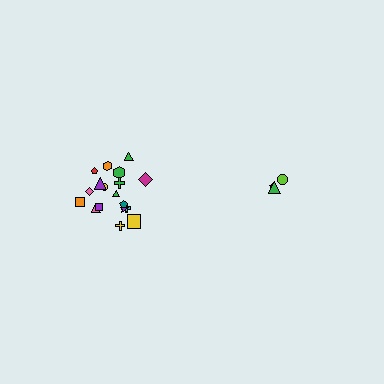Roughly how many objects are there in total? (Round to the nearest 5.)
Roughly 20 objects in total.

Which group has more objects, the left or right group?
The left group.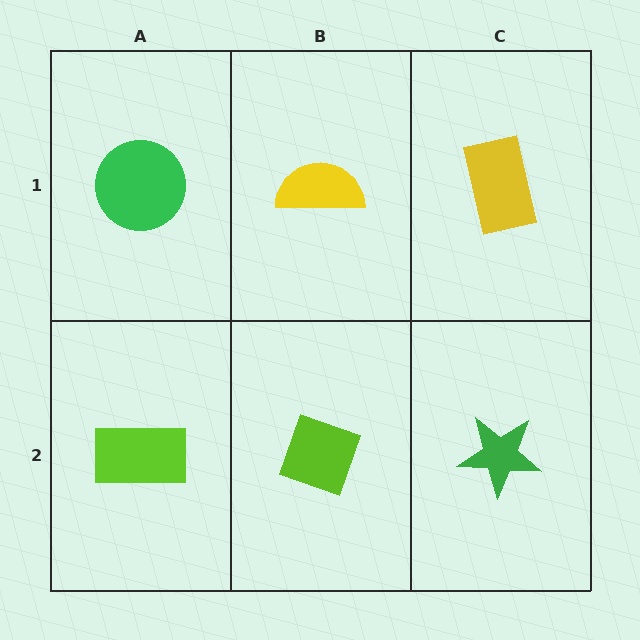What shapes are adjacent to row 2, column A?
A green circle (row 1, column A), a lime diamond (row 2, column B).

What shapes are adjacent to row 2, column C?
A yellow rectangle (row 1, column C), a lime diamond (row 2, column B).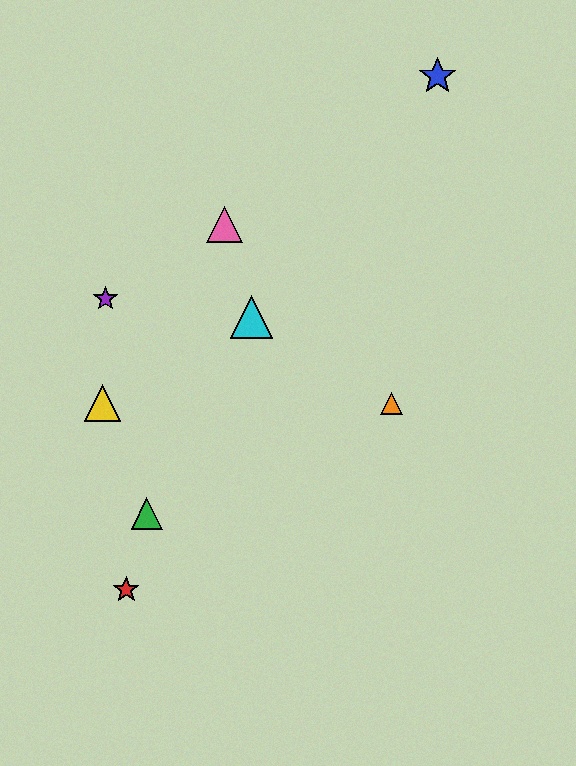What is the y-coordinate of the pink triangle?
The pink triangle is at y≈224.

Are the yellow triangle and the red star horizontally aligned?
No, the yellow triangle is at y≈403 and the red star is at y≈590.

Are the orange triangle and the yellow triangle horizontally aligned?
Yes, both are at y≈403.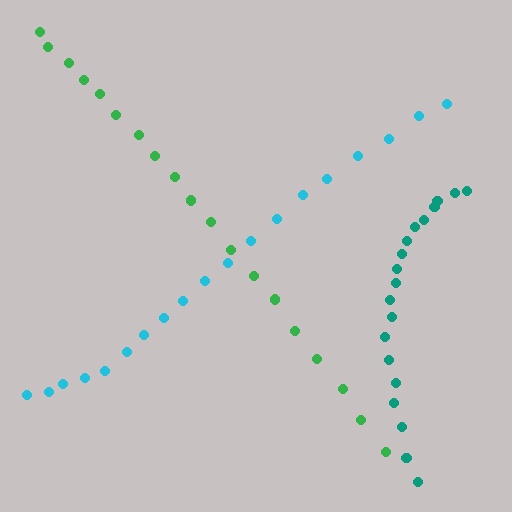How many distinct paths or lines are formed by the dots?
There are 3 distinct paths.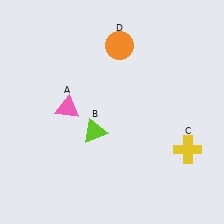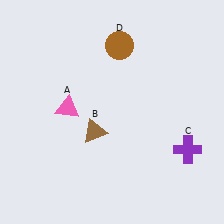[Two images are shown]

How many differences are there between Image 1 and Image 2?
There are 3 differences between the two images.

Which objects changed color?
B changed from lime to brown. C changed from yellow to purple. D changed from orange to brown.